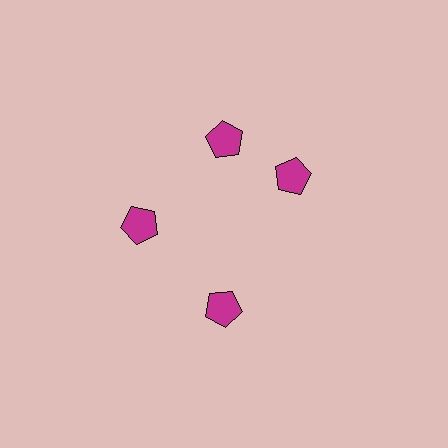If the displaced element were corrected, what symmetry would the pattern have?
It would have 4-fold rotational symmetry — the pattern would map onto itself every 90 degrees.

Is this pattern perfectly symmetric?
No. The 4 magenta pentagons are arranged in a ring, but one element near the 3 o'clock position is rotated out of alignment along the ring, breaking the 4-fold rotational symmetry.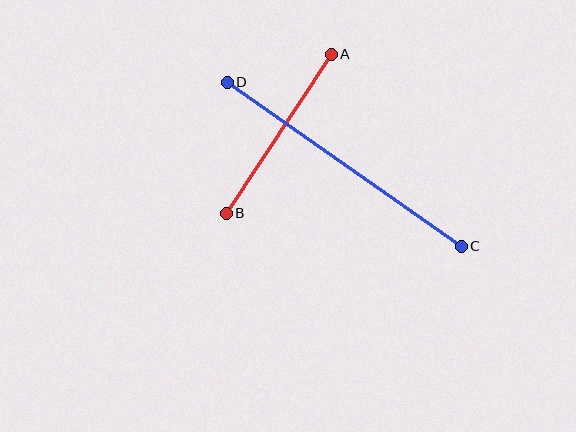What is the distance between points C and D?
The distance is approximately 286 pixels.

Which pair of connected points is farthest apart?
Points C and D are farthest apart.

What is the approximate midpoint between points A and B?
The midpoint is at approximately (279, 134) pixels.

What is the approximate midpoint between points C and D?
The midpoint is at approximately (344, 164) pixels.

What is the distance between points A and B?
The distance is approximately 190 pixels.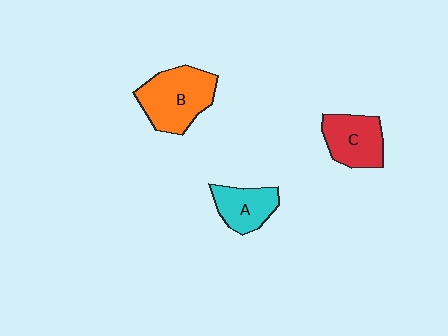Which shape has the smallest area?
Shape A (cyan).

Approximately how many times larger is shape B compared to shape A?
Approximately 1.6 times.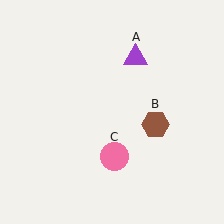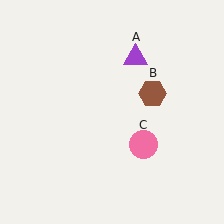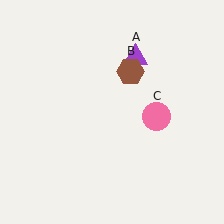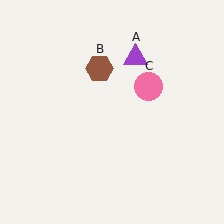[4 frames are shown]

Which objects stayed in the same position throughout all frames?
Purple triangle (object A) remained stationary.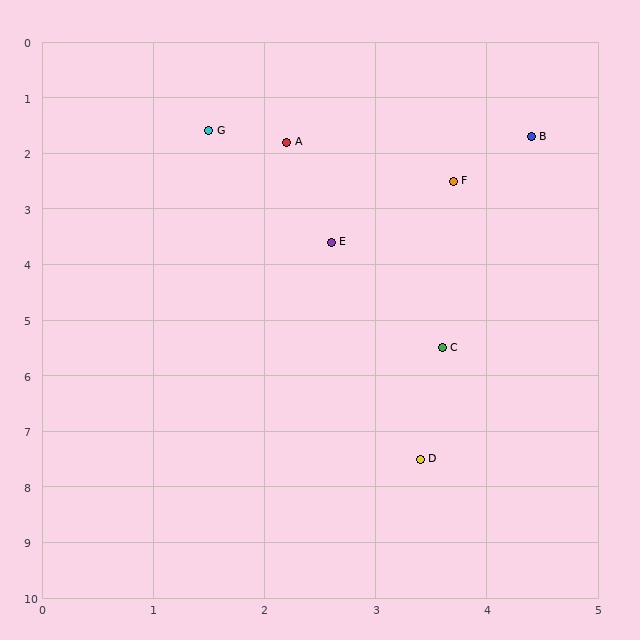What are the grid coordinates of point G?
Point G is at approximately (1.5, 1.6).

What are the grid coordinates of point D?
Point D is at approximately (3.4, 7.5).